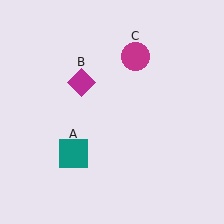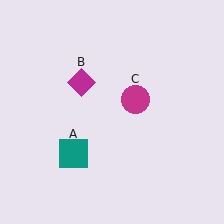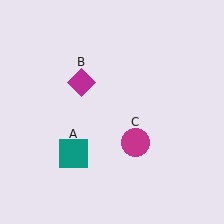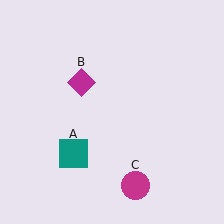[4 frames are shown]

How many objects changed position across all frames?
1 object changed position: magenta circle (object C).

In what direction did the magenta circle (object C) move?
The magenta circle (object C) moved down.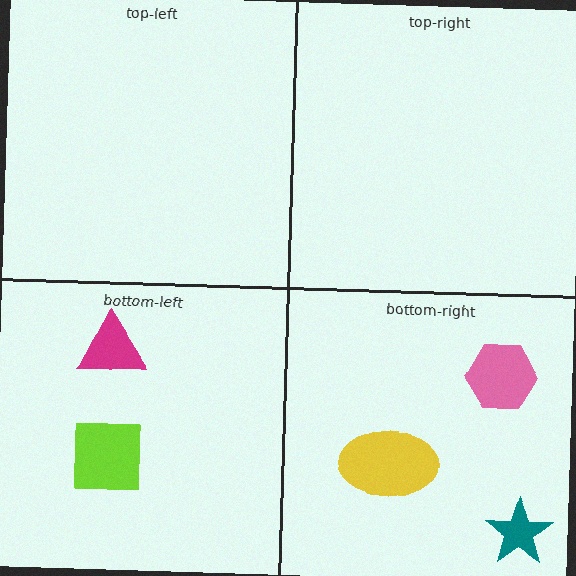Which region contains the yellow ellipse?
The bottom-right region.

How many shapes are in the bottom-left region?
2.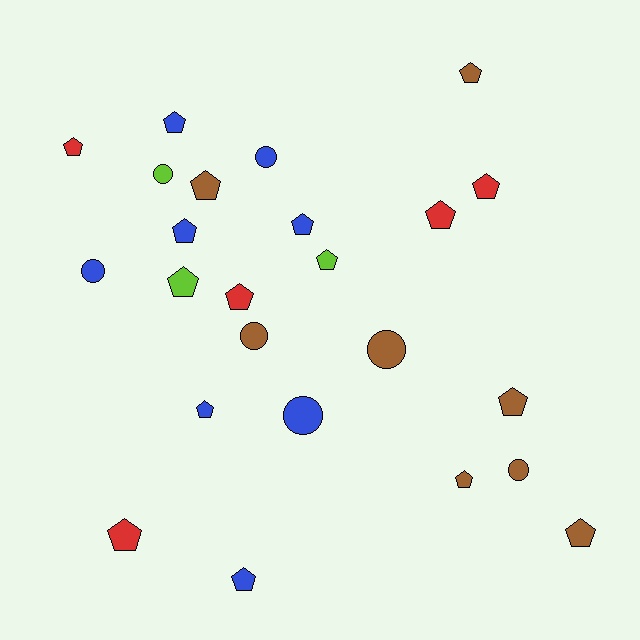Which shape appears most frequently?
Pentagon, with 17 objects.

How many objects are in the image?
There are 24 objects.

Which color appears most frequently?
Blue, with 8 objects.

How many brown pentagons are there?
There are 5 brown pentagons.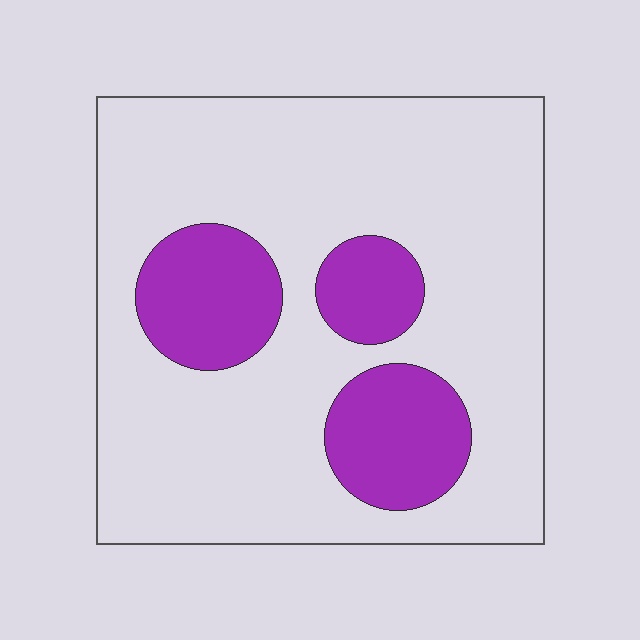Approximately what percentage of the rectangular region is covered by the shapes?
Approximately 20%.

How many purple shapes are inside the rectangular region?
3.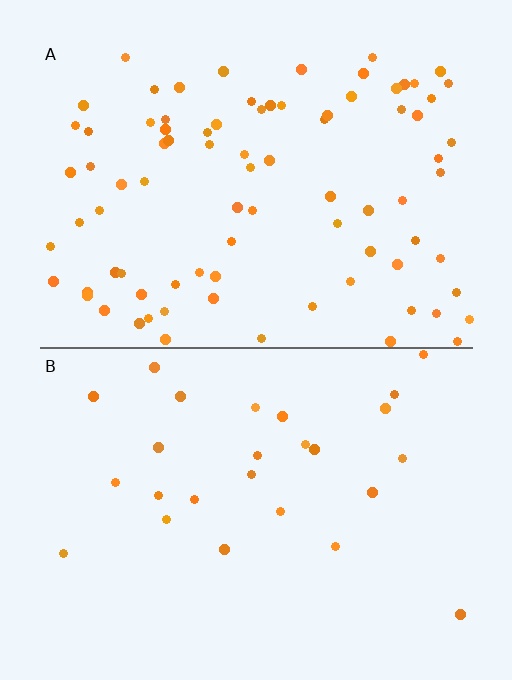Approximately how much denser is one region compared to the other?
Approximately 3.2× — region A over region B.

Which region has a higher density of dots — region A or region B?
A (the top).